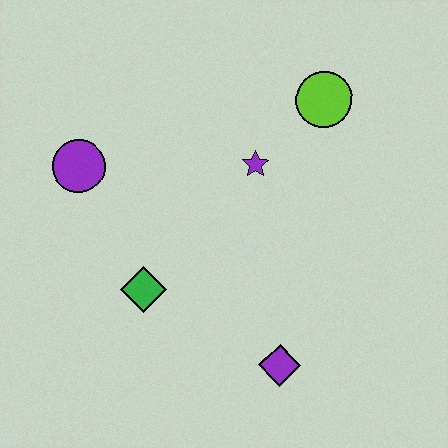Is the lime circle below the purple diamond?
No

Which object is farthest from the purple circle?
The purple diamond is farthest from the purple circle.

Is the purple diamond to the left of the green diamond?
No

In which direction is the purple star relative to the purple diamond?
The purple star is above the purple diamond.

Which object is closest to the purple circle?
The green diamond is closest to the purple circle.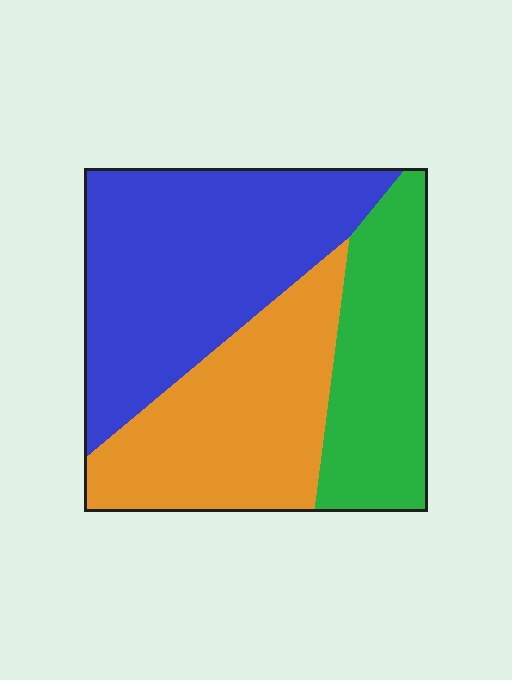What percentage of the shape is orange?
Orange covers roughly 35% of the shape.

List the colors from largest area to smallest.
From largest to smallest: blue, orange, green.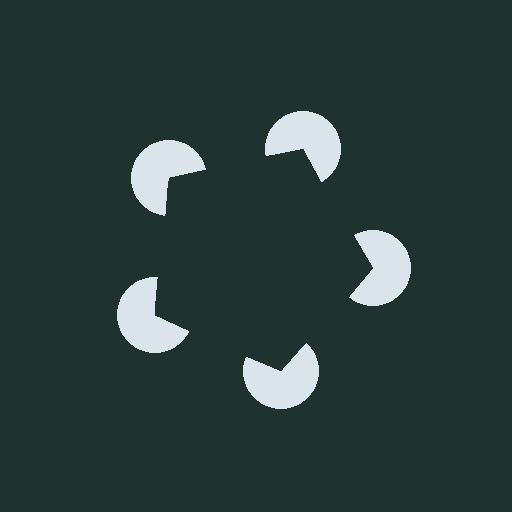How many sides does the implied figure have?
5 sides.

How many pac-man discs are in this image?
There are 5 — one at each vertex of the illusory pentagon.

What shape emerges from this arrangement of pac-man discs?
An illusory pentagon — its edges are inferred from the aligned wedge cuts in the pac-man discs, not physically drawn.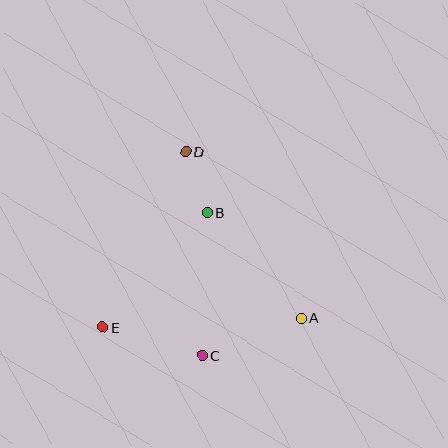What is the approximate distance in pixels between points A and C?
The distance between A and C is approximately 106 pixels.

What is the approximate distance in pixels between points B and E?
The distance between B and E is approximately 156 pixels.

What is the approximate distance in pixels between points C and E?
The distance between C and E is approximately 103 pixels.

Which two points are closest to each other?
Points B and D are closest to each other.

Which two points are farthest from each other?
Points C and D are farthest from each other.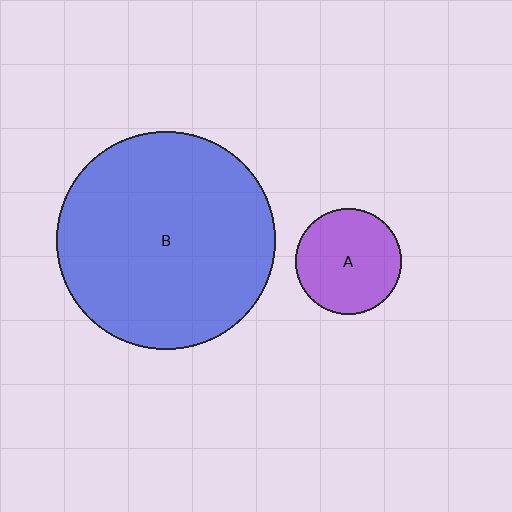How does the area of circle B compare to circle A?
Approximately 4.2 times.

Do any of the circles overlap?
No, none of the circles overlap.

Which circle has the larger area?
Circle B (blue).